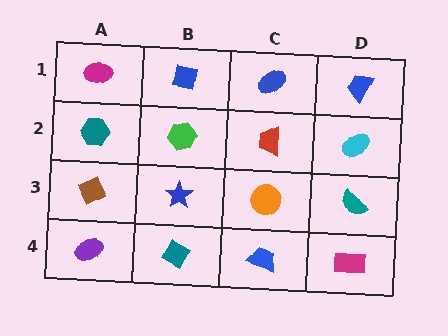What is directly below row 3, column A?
A purple ellipse.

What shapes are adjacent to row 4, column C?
An orange circle (row 3, column C), a teal diamond (row 4, column B), a magenta rectangle (row 4, column D).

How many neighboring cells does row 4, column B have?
3.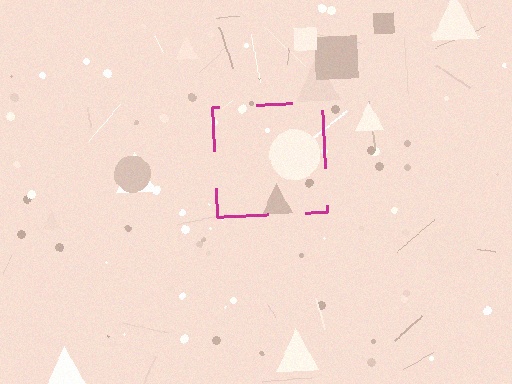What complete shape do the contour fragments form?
The contour fragments form a square.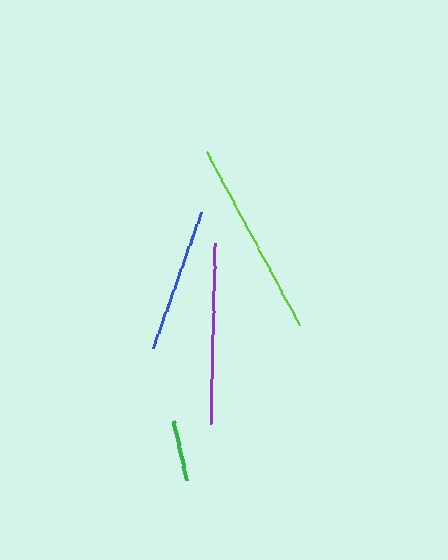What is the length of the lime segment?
The lime segment is approximately 197 pixels long.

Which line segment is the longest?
The lime line is the longest at approximately 197 pixels.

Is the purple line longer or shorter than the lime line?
The lime line is longer than the purple line.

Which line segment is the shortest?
The green line is the shortest at approximately 61 pixels.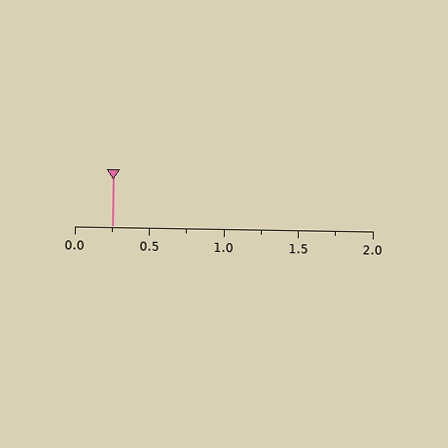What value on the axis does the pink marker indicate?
The marker indicates approximately 0.25.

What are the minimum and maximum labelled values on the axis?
The axis runs from 0.0 to 2.0.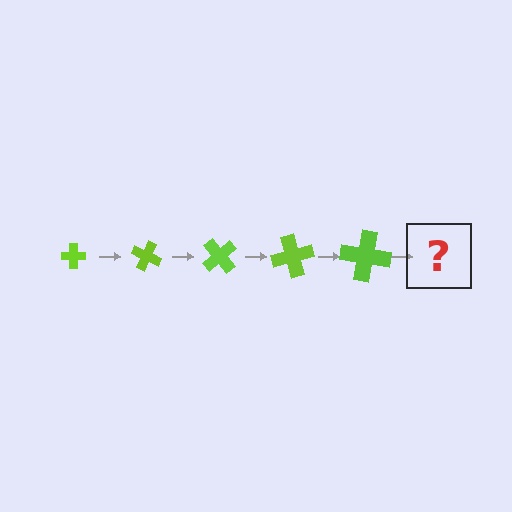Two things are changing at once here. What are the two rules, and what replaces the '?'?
The two rules are that the cross grows larger each step and it rotates 25 degrees each step. The '?' should be a cross, larger than the previous one and rotated 125 degrees from the start.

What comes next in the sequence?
The next element should be a cross, larger than the previous one and rotated 125 degrees from the start.